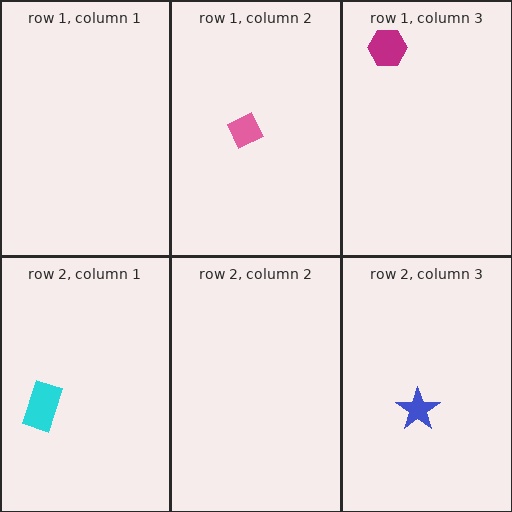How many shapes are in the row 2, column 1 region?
1.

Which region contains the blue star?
The row 2, column 3 region.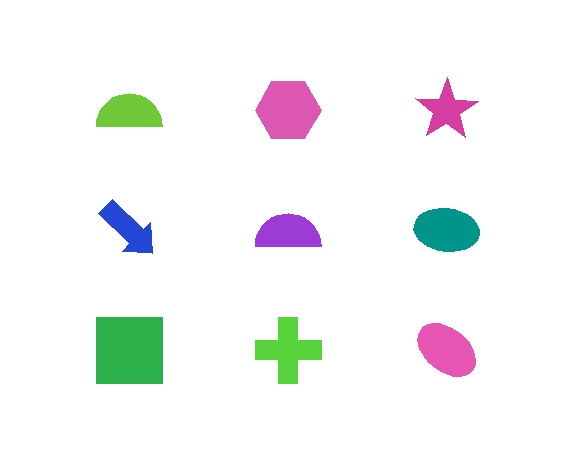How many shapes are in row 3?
3 shapes.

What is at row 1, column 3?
A magenta star.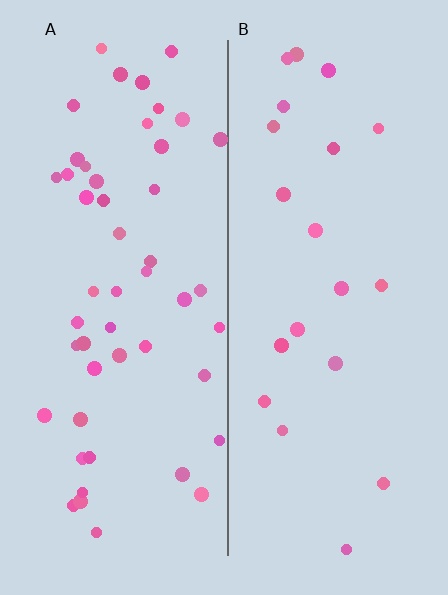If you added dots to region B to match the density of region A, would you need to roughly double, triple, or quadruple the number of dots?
Approximately double.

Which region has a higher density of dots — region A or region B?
A (the left).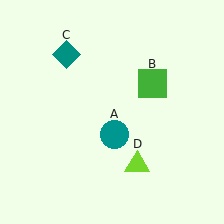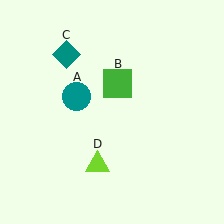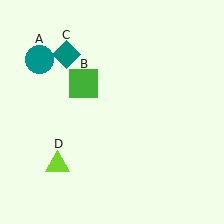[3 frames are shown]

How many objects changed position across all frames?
3 objects changed position: teal circle (object A), green square (object B), lime triangle (object D).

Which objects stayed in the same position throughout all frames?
Teal diamond (object C) remained stationary.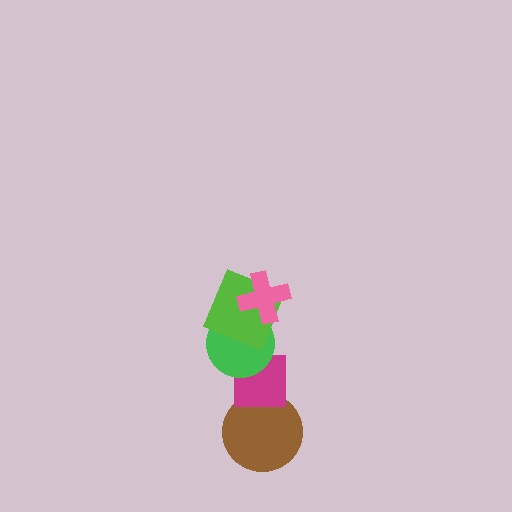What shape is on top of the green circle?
The lime square is on top of the green circle.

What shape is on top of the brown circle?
The magenta square is on top of the brown circle.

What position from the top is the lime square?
The lime square is 2nd from the top.